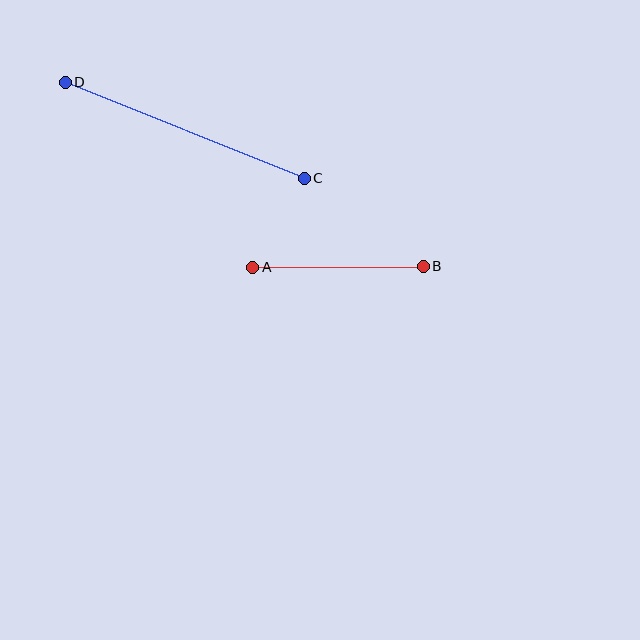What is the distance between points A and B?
The distance is approximately 171 pixels.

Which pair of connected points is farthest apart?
Points C and D are farthest apart.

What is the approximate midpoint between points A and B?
The midpoint is at approximately (338, 267) pixels.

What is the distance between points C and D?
The distance is approximately 258 pixels.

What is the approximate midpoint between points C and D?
The midpoint is at approximately (185, 130) pixels.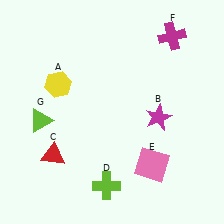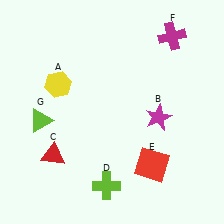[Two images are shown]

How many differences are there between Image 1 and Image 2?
There is 1 difference between the two images.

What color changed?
The square (E) changed from pink in Image 1 to red in Image 2.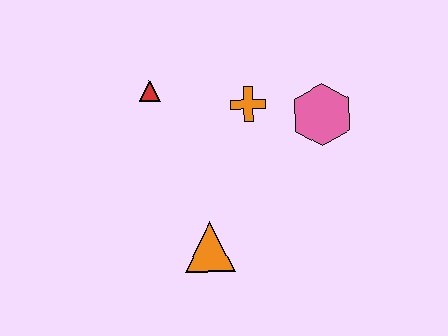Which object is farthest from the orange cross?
The orange triangle is farthest from the orange cross.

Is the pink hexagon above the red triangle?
No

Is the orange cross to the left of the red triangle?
No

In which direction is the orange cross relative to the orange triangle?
The orange cross is above the orange triangle.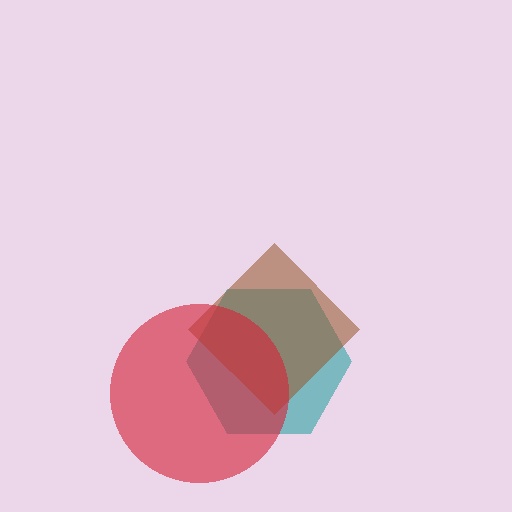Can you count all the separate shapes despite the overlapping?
Yes, there are 3 separate shapes.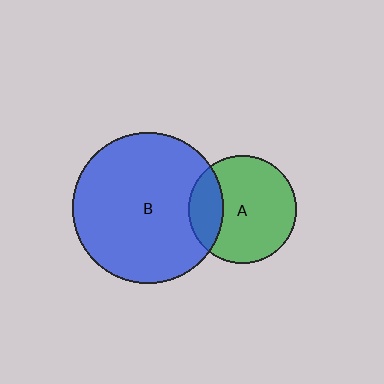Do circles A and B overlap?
Yes.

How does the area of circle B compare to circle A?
Approximately 2.0 times.